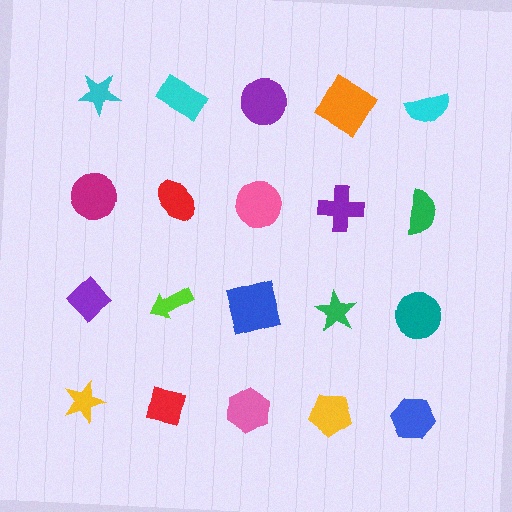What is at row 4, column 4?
A yellow pentagon.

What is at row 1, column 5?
A cyan semicircle.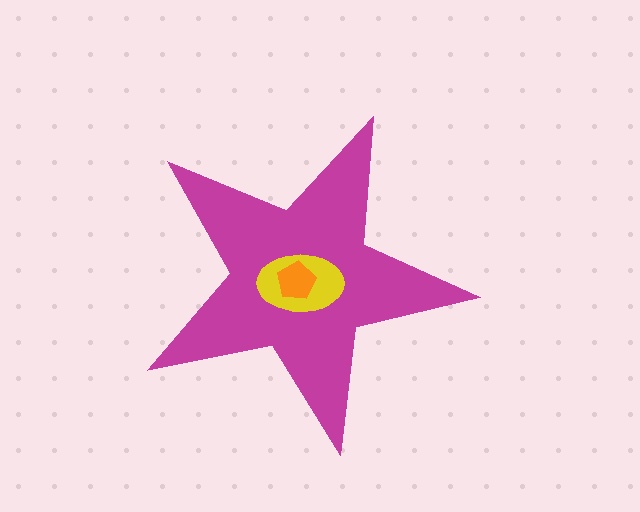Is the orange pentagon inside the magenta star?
Yes.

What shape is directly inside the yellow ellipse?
The orange pentagon.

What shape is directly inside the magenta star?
The yellow ellipse.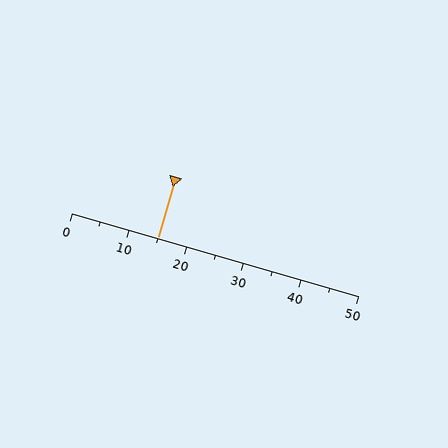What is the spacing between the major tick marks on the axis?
The major ticks are spaced 10 apart.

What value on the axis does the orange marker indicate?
The marker indicates approximately 15.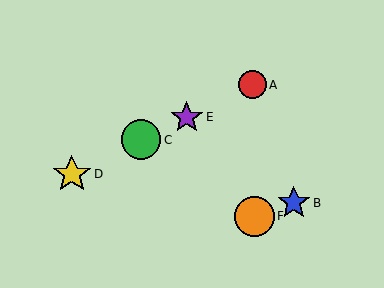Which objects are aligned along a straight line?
Objects A, C, D, E are aligned along a straight line.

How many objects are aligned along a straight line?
4 objects (A, C, D, E) are aligned along a straight line.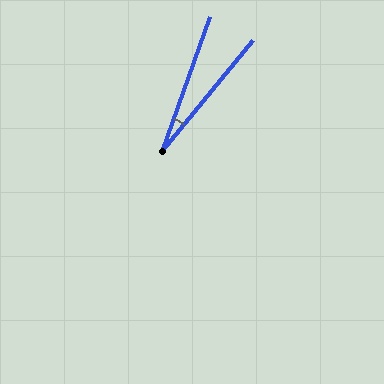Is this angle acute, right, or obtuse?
It is acute.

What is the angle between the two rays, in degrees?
Approximately 20 degrees.